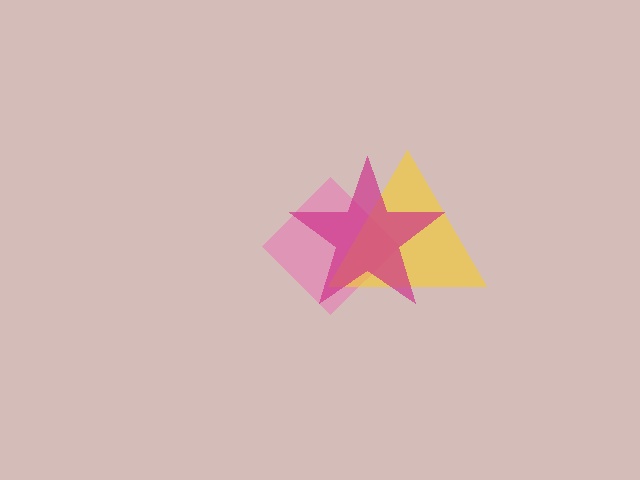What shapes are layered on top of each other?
The layered shapes are: a pink diamond, a yellow triangle, a magenta star.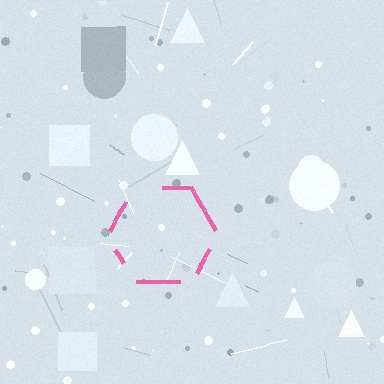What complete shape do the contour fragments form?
The contour fragments form a hexagon.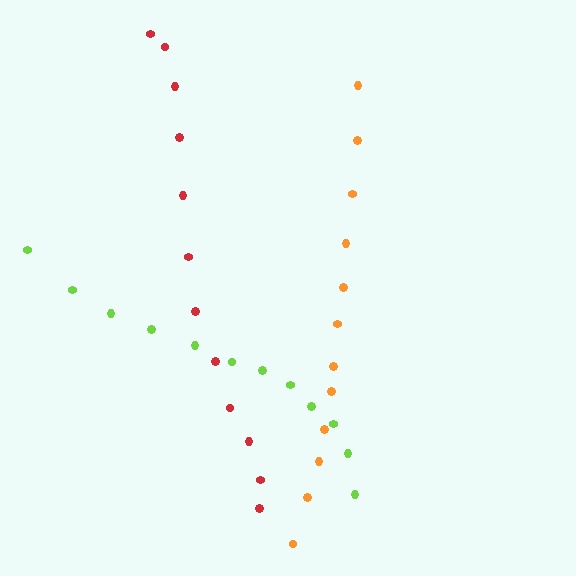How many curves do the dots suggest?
There are 3 distinct paths.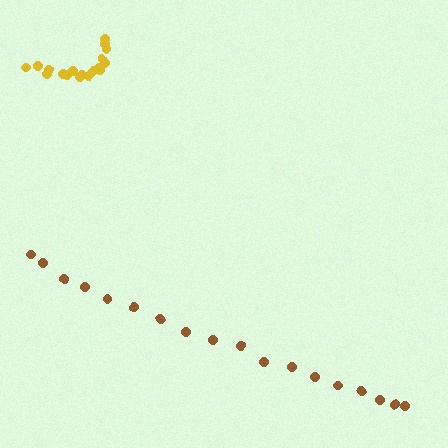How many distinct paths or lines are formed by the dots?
There are 2 distinct paths.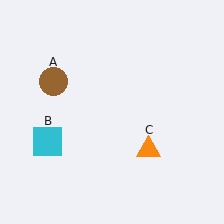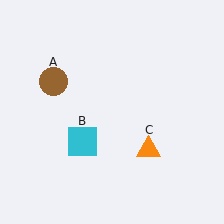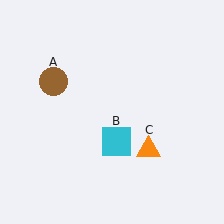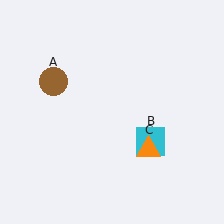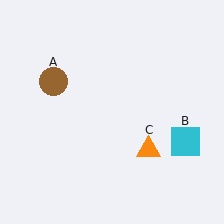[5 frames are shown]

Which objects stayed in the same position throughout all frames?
Brown circle (object A) and orange triangle (object C) remained stationary.